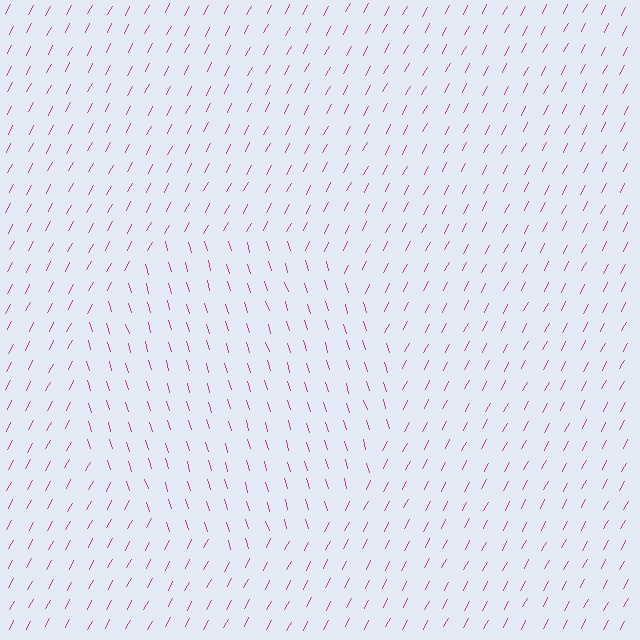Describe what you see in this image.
The image is filled with small magenta line segments. A circle region in the image has lines oriented differently from the surrounding lines, creating a visible texture boundary.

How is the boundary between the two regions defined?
The boundary is defined purely by a change in line orientation (approximately 45 degrees difference). All lines are the same color and thickness.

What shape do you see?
I see a circle.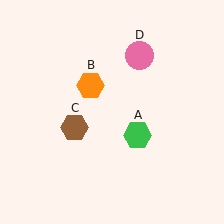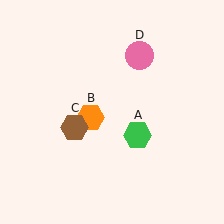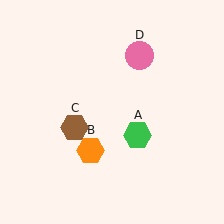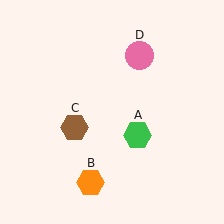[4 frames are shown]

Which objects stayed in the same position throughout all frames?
Green hexagon (object A) and brown hexagon (object C) and pink circle (object D) remained stationary.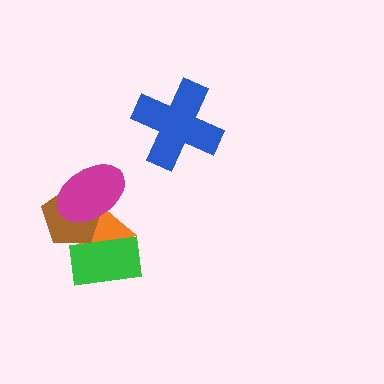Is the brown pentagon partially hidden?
Yes, it is partially covered by another shape.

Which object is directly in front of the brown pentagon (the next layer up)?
The green rectangle is directly in front of the brown pentagon.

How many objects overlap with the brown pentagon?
3 objects overlap with the brown pentagon.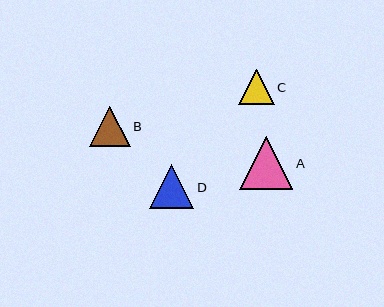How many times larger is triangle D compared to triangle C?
Triangle D is approximately 1.2 times the size of triangle C.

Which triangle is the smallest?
Triangle C is the smallest with a size of approximately 36 pixels.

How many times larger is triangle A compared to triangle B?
Triangle A is approximately 1.3 times the size of triangle B.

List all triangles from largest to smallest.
From largest to smallest: A, D, B, C.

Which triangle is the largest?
Triangle A is the largest with a size of approximately 53 pixels.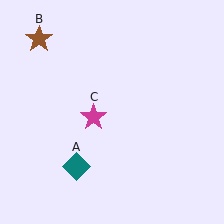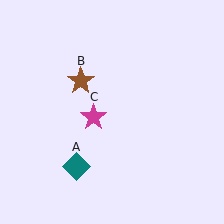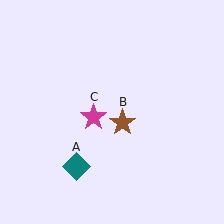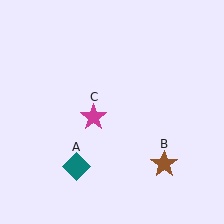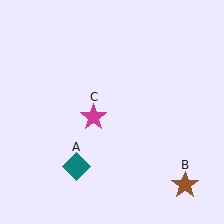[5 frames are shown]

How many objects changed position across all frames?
1 object changed position: brown star (object B).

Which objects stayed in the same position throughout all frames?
Teal diamond (object A) and magenta star (object C) remained stationary.